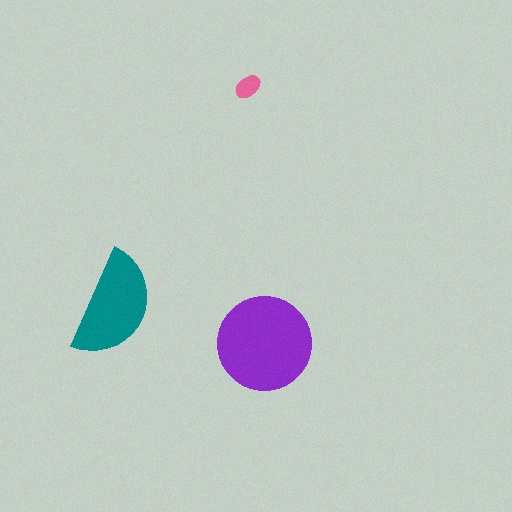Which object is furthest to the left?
The teal semicircle is leftmost.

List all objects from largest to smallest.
The purple circle, the teal semicircle, the pink ellipse.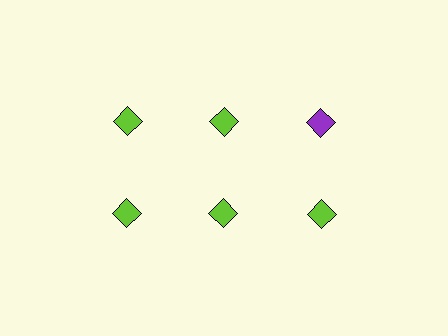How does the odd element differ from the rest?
It has a different color: purple instead of lime.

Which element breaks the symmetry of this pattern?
The purple diamond in the top row, center column breaks the symmetry. All other shapes are lime diamonds.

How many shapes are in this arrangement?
There are 6 shapes arranged in a grid pattern.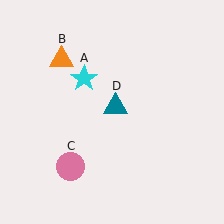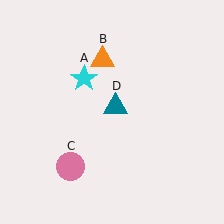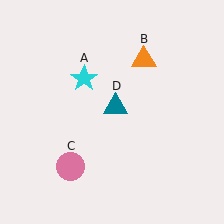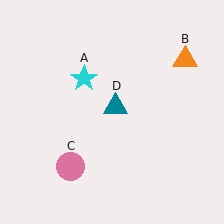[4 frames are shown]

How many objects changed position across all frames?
1 object changed position: orange triangle (object B).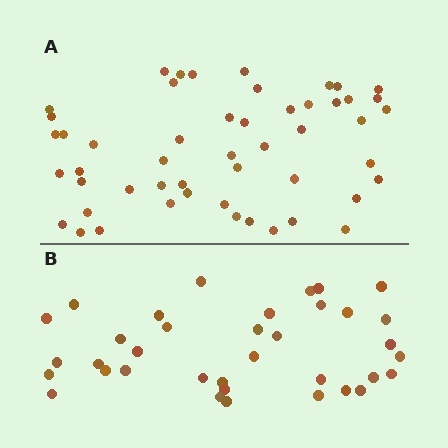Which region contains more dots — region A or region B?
Region A (the top region) has more dots.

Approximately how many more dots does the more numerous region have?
Region A has approximately 15 more dots than region B.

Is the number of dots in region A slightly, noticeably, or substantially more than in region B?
Region A has noticeably more, but not dramatically so. The ratio is roughly 1.4 to 1.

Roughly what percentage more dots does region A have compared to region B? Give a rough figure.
About 40% more.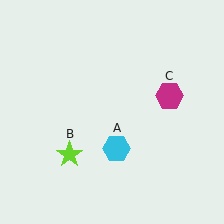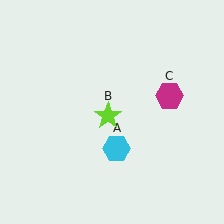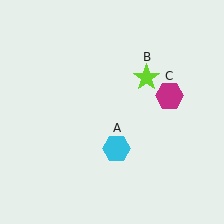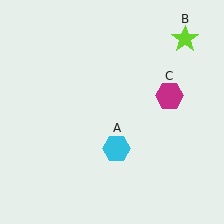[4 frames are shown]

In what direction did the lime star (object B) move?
The lime star (object B) moved up and to the right.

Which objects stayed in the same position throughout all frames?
Cyan hexagon (object A) and magenta hexagon (object C) remained stationary.